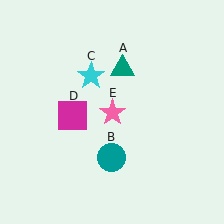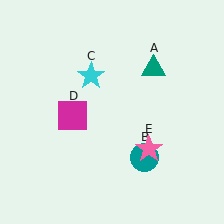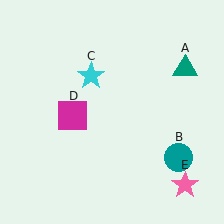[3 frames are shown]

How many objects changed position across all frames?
3 objects changed position: teal triangle (object A), teal circle (object B), pink star (object E).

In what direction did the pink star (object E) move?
The pink star (object E) moved down and to the right.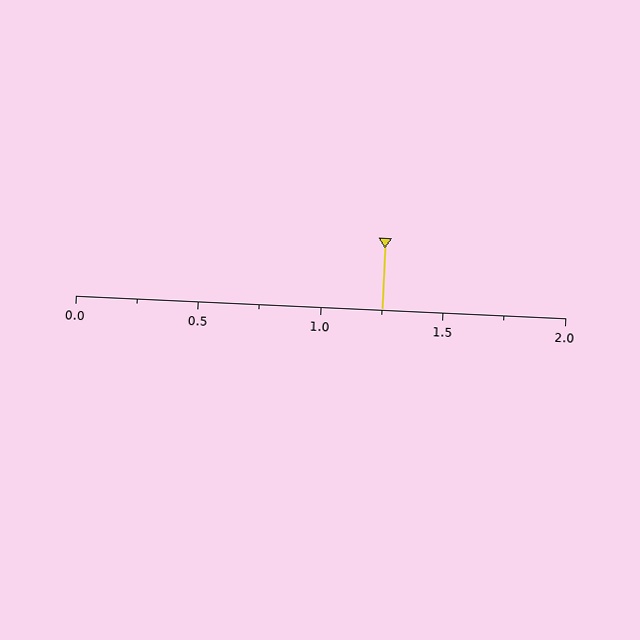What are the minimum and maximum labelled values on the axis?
The axis runs from 0.0 to 2.0.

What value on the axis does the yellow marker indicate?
The marker indicates approximately 1.25.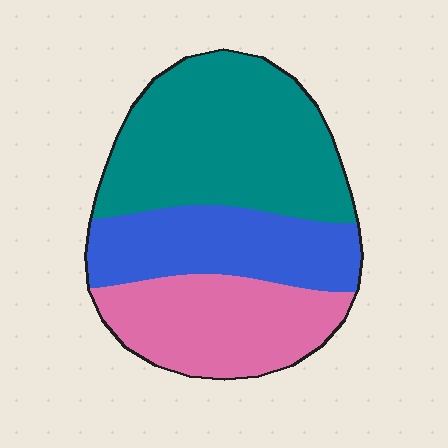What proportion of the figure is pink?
Pink takes up about one quarter (1/4) of the figure.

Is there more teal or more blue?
Teal.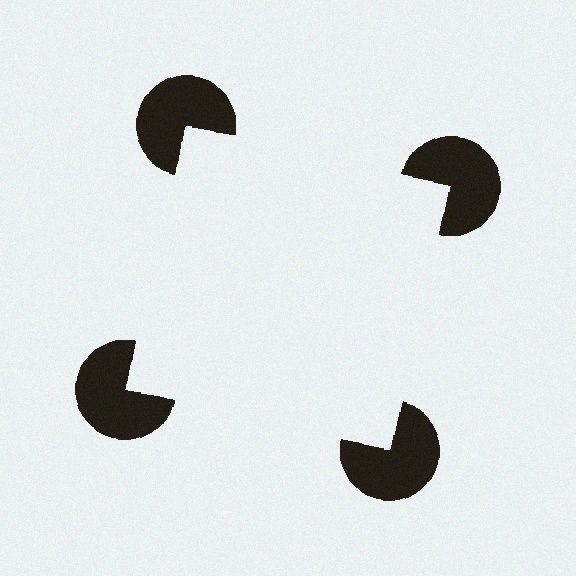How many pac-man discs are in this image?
There are 4 — one at each vertex of the illusory square.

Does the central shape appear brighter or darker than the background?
It typically appears slightly brighter than the background, even though no actual brightness change is drawn.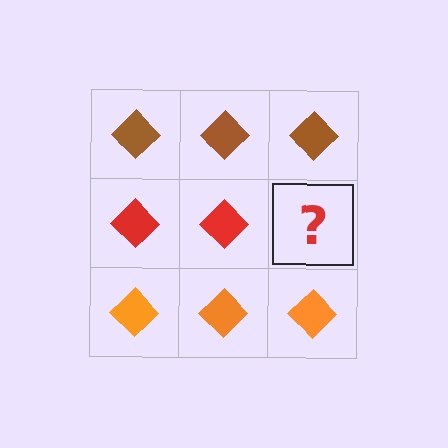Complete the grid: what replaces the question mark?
The question mark should be replaced with a red diamond.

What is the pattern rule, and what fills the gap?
The rule is that each row has a consistent color. The gap should be filled with a red diamond.